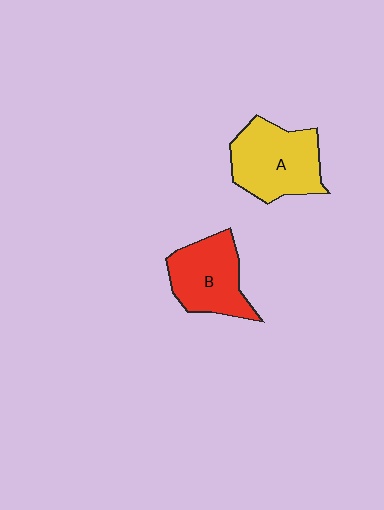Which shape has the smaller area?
Shape B (red).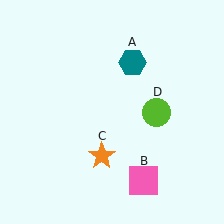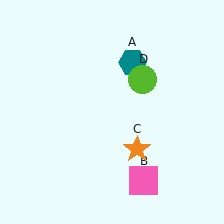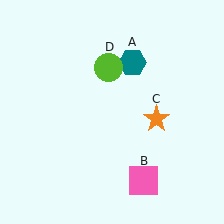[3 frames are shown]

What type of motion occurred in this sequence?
The orange star (object C), lime circle (object D) rotated counterclockwise around the center of the scene.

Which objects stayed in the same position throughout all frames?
Teal hexagon (object A) and pink square (object B) remained stationary.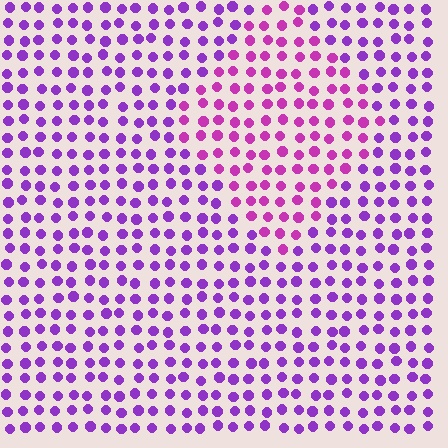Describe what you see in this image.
The image is filled with small purple elements in a uniform arrangement. A diamond-shaped region is visible where the elements are tinted to a slightly different hue, forming a subtle color boundary.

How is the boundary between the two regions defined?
The boundary is defined purely by a slight shift in hue (about 30 degrees). Spacing, size, and orientation are identical on both sides.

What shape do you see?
I see a diamond.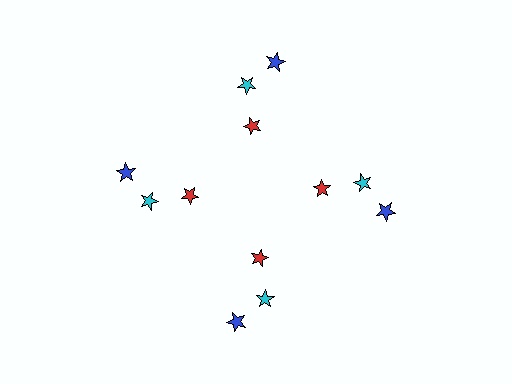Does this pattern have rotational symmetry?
Yes, this pattern has 4-fold rotational symmetry. It looks the same after rotating 90 degrees around the center.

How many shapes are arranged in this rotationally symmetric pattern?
There are 12 shapes, arranged in 4 groups of 3.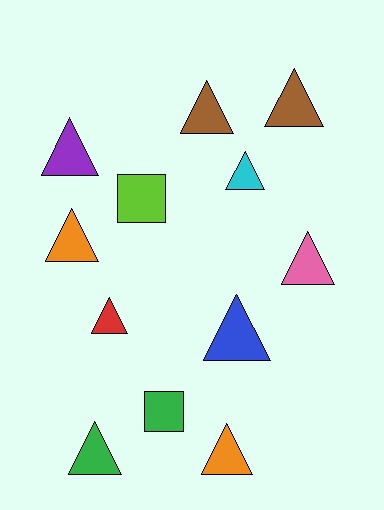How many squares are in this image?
There are 2 squares.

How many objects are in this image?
There are 12 objects.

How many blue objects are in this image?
There is 1 blue object.